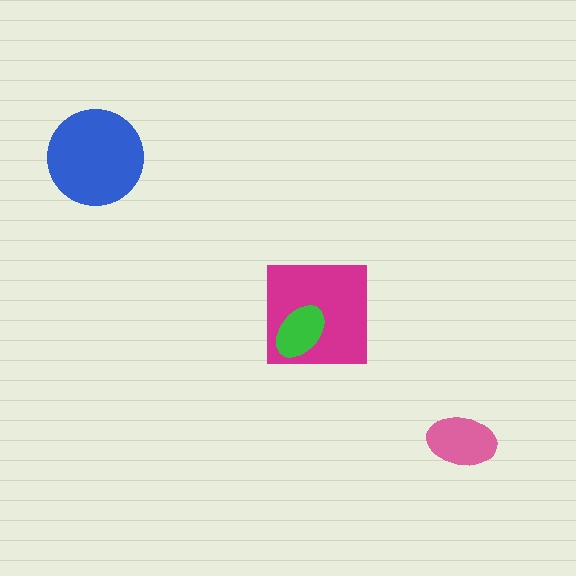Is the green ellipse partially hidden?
No, no other shape covers it.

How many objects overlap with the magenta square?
1 object overlaps with the magenta square.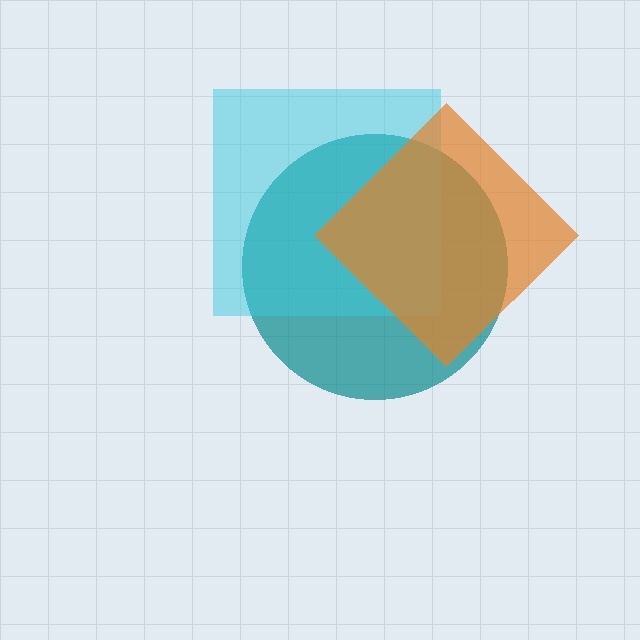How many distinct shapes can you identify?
There are 3 distinct shapes: a teal circle, a cyan square, an orange diamond.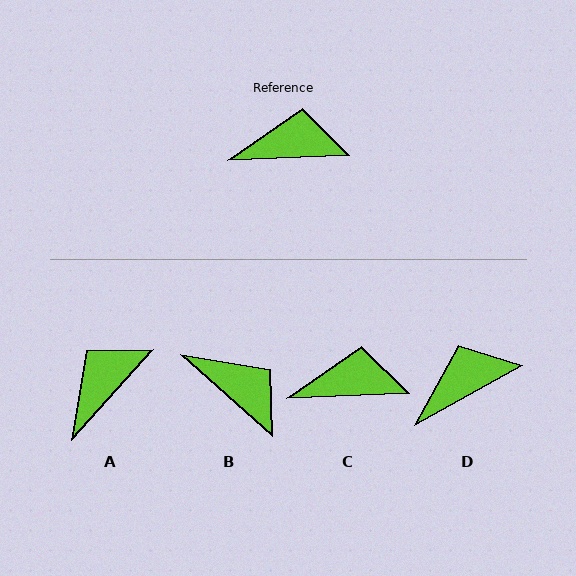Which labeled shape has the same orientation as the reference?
C.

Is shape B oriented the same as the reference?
No, it is off by about 44 degrees.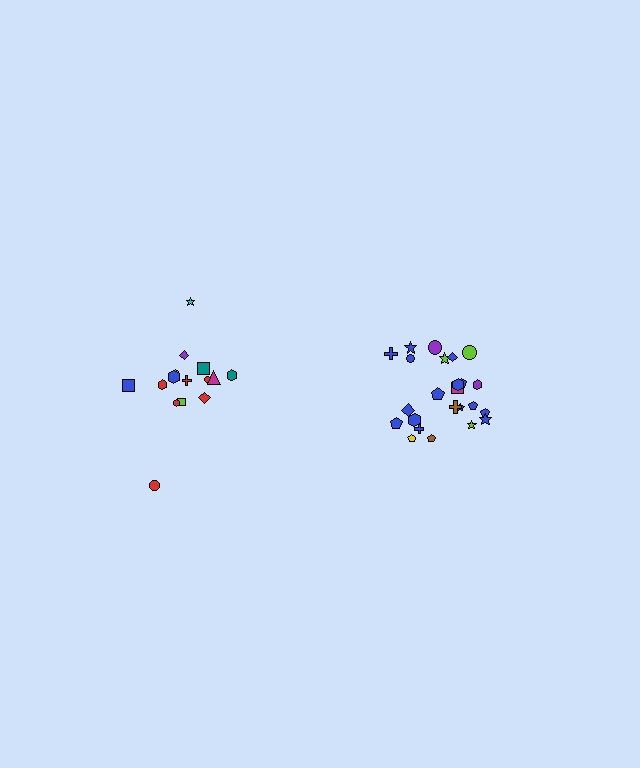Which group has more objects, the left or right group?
The right group.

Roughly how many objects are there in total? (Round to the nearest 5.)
Roughly 40 objects in total.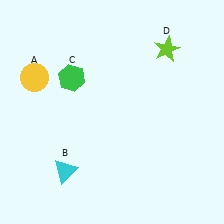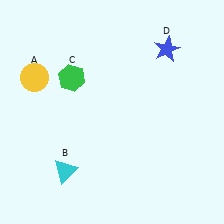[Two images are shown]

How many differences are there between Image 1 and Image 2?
There is 1 difference between the two images.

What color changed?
The star (D) changed from lime in Image 1 to blue in Image 2.